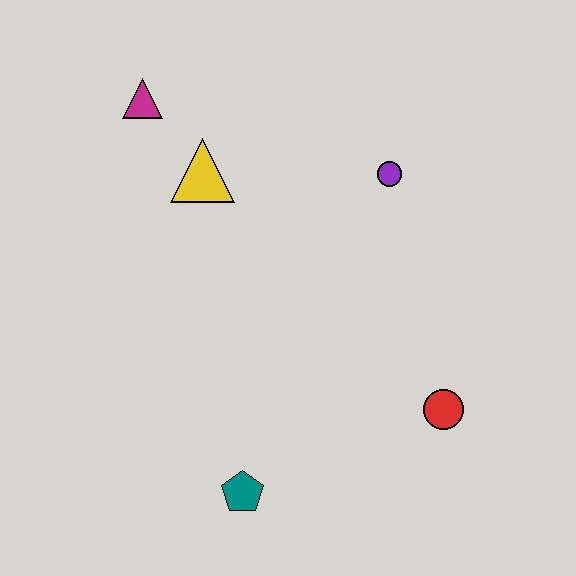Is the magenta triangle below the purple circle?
No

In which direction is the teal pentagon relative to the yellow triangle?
The teal pentagon is below the yellow triangle.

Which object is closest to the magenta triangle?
The yellow triangle is closest to the magenta triangle.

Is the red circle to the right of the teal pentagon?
Yes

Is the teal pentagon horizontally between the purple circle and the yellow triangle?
Yes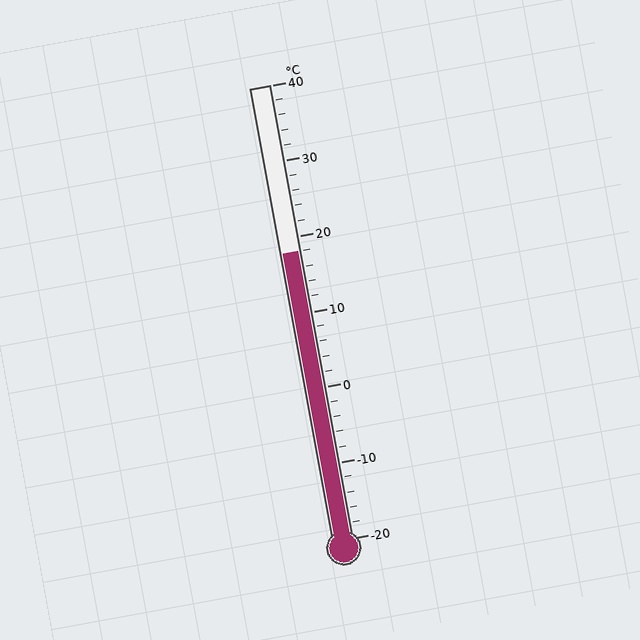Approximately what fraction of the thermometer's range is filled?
The thermometer is filled to approximately 65% of its range.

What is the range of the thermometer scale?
The thermometer scale ranges from -20°C to 40°C.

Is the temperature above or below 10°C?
The temperature is above 10°C.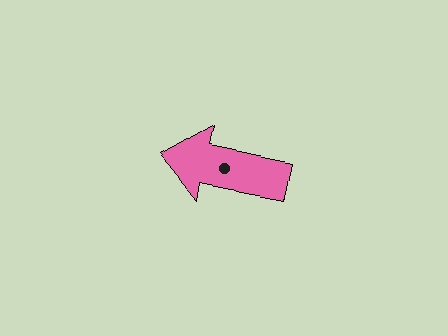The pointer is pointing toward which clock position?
Roughly 9 o'clock.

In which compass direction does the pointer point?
West.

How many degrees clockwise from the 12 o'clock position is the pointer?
Approximately 281 degrees.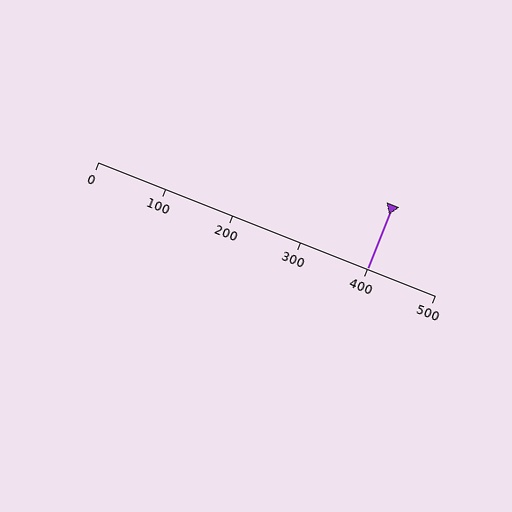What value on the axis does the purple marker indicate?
The marker indicates approximately 400.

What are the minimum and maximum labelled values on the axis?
The axis runs from 0 to 500.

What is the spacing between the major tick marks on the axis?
The major ticks are spaced 100 apart.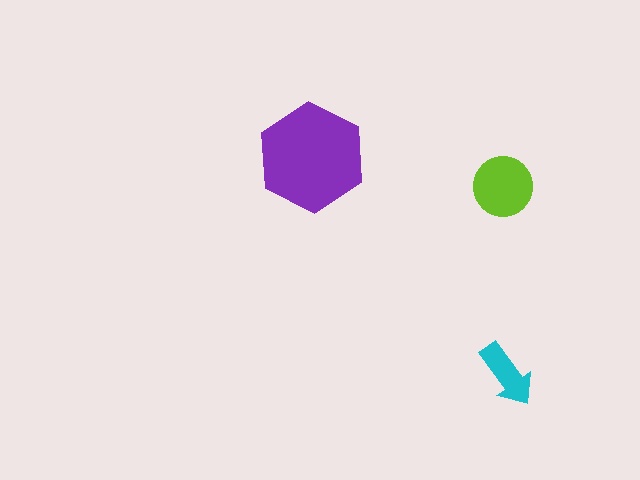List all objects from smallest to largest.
The cyan arrow, the lime circle, the purple hexagon.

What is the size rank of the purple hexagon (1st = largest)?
1st.